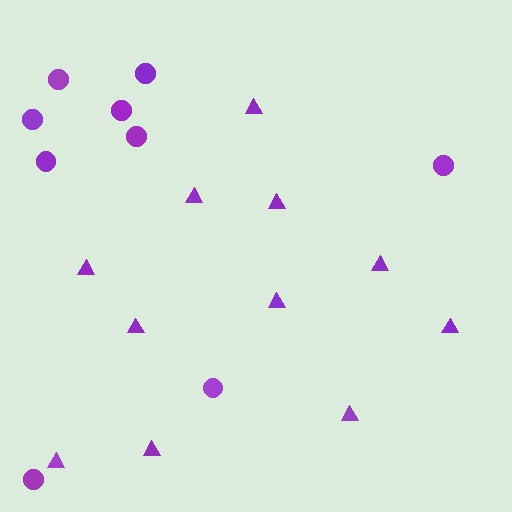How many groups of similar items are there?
There are 2 groups: one group of circles (9) and one group of triangles (11).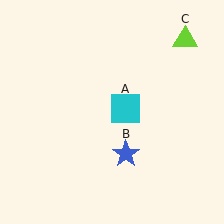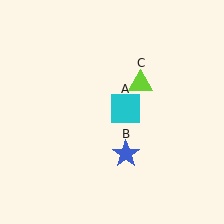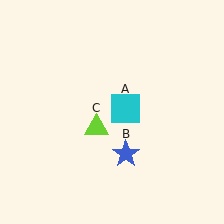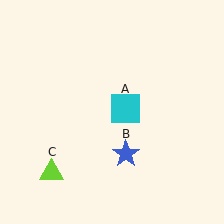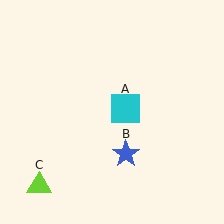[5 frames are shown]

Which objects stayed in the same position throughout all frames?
Cyan square (object A) and blue star (object B) remained stationary.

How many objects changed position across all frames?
1 object changed position: lime triangle (object C).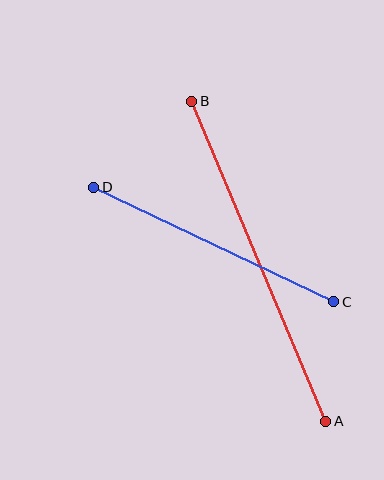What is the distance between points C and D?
The distance is approximately 266 pixels.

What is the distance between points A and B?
The distance is approximately 347 pixels.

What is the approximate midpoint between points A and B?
The midpoint is at approximately (259, 261) pixels.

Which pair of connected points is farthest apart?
Points A and B are farthest apart.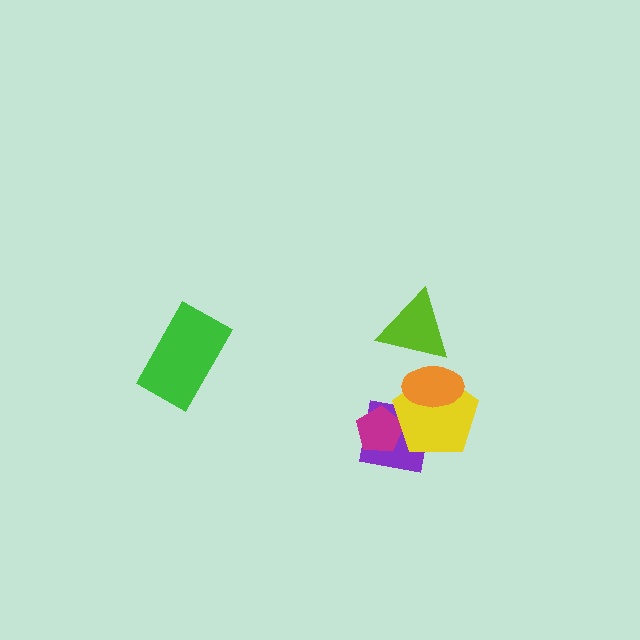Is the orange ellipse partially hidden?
No, no other shape covers it.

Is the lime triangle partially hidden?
Yes, it is partially covered by another shape.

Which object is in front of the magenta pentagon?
The yellow pentagon is in front of the magenta pentagon.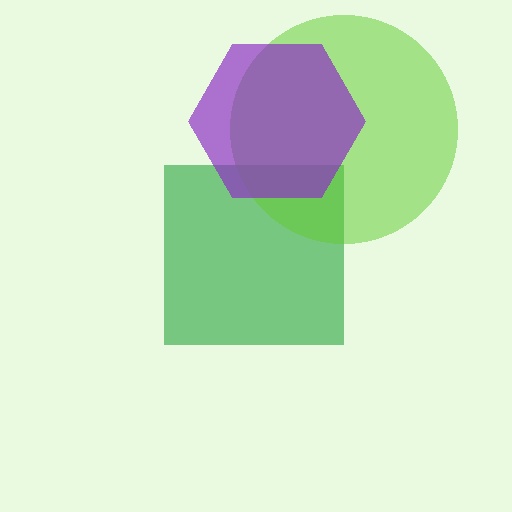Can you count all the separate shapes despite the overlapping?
Yes, there are 3 separate shapes.